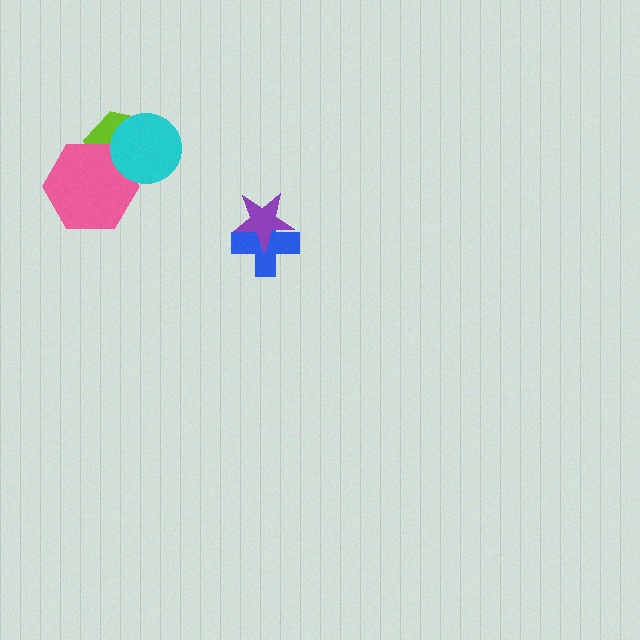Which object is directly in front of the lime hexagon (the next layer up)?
The pink hexagon is directly in front of the lime hexagon.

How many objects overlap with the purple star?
1 object overlaps with the purple star.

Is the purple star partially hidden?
No, no other shape covers it.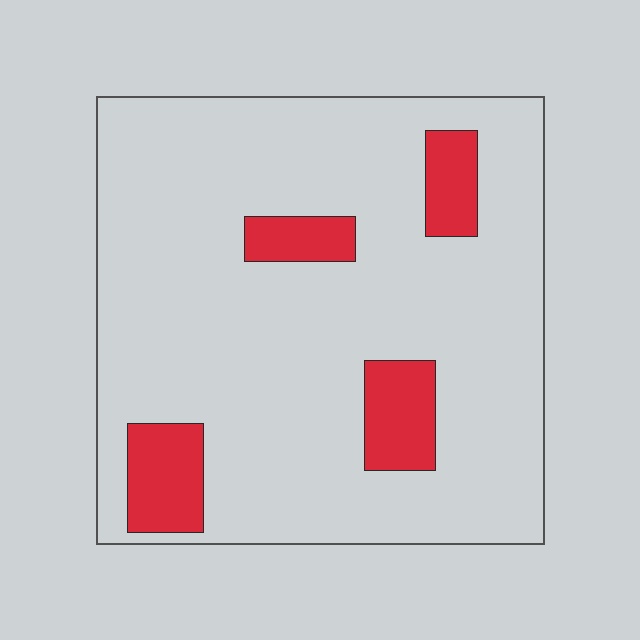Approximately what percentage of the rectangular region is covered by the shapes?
Approximately 15%.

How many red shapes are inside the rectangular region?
4.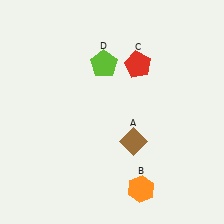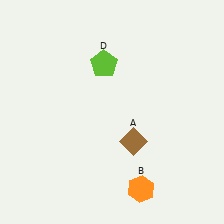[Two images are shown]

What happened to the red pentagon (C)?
The red pentagon (C) was removed in Image 2. It was in the top-right area of Image 1.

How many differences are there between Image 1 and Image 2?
There is 1 difference between the two images.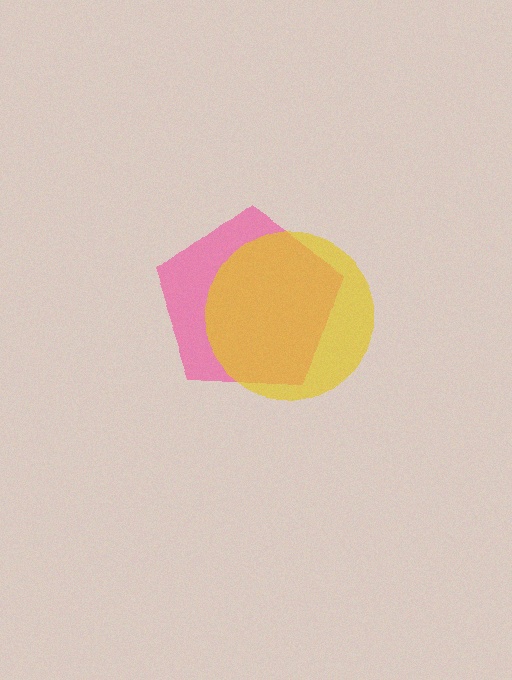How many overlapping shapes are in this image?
There are 2 overlapping shapes in the image.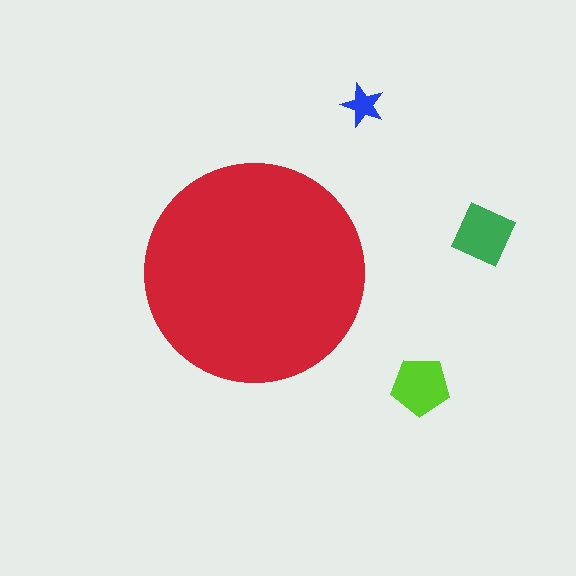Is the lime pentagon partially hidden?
No, the lime pentagon is fully visible.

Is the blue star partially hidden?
No, the blue star is fully visible.